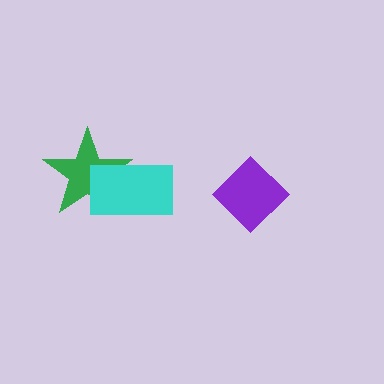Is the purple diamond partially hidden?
No, no other shape covers it.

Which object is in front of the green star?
The cyan rectangle is in front of the green star.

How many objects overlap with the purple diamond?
0 objects overlap with the purple diamond.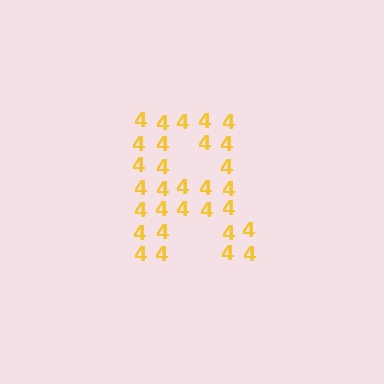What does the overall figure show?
The overall figure shows the letter R.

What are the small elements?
The small elements are digit 4's.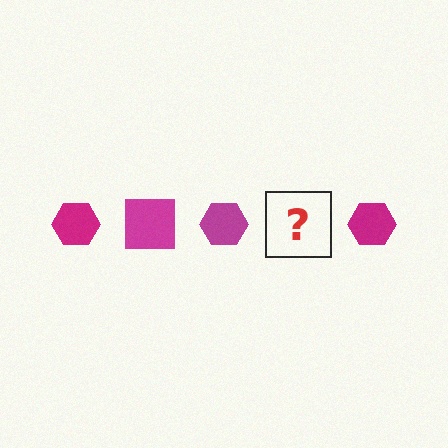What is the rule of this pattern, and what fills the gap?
The rule is that the pattern cycles through hexagon, square shapes in magenta. The gap should be filled with a magenta square.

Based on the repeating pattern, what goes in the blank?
The blank should be a magenta square.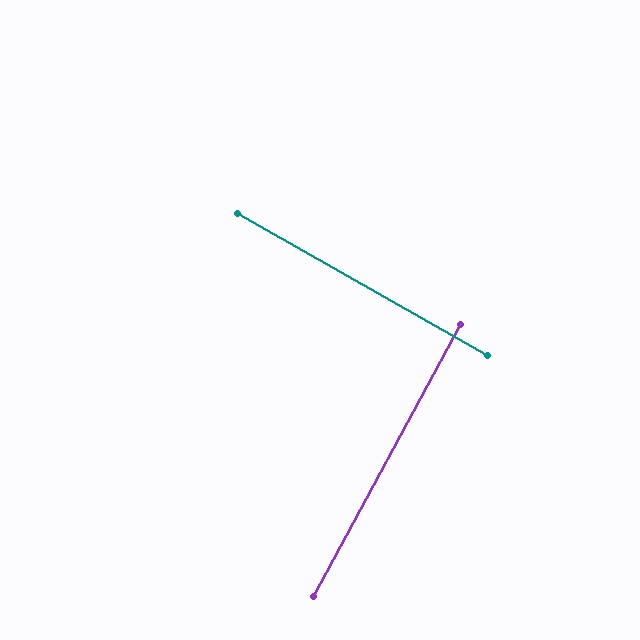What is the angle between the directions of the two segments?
Approximately 89 degrees.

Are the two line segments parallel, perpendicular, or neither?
Perpendicular — they meet at approximately 89°.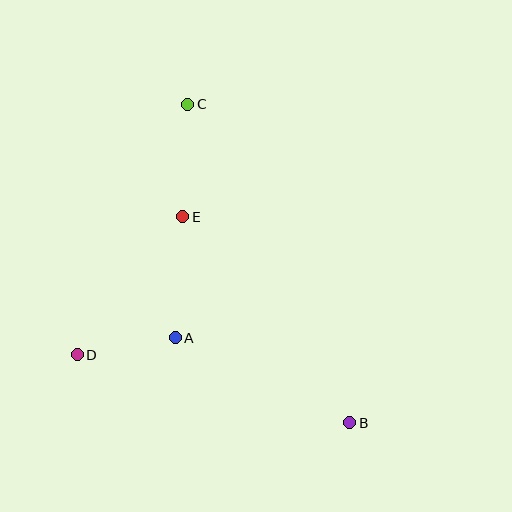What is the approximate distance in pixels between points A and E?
The distance between A and E is approximately 121 pixels.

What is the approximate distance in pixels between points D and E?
The distance between D and E is approximately 174 pixels.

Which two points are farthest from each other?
Points B and C are farthest from each other.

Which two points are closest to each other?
Points A and D are closest to each other.